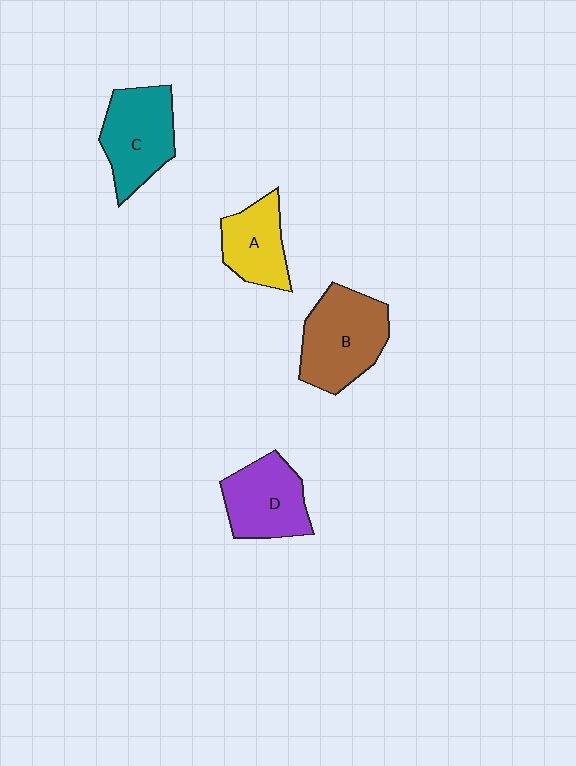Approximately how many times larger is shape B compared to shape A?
Approximately 1.5 times.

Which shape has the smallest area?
Shape A (yellow).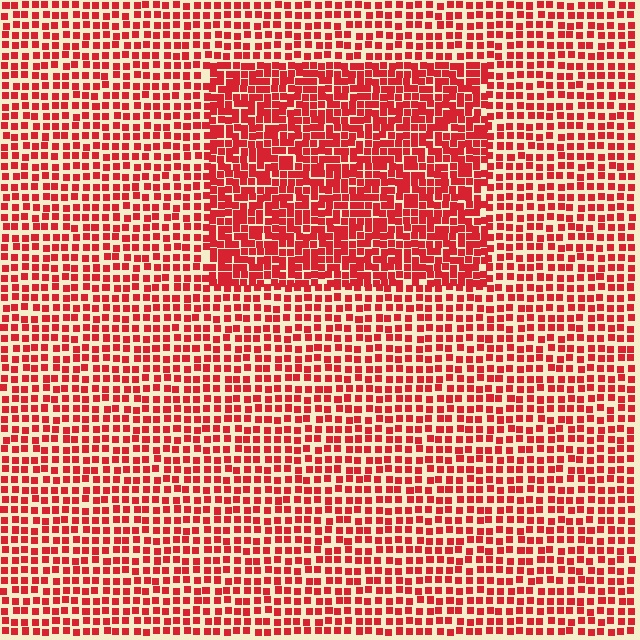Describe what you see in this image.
The image contains small red elements arranged at two different densities. A rectangle-shaped region is visible where the elements are more densely packed than the surrounding area.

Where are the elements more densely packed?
The elements are more densely packed inside the rectangle boundary.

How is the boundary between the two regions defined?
The boundary is defined by a change in element density (approximately 1.7x ratio). All elements are the same color, size, and shape.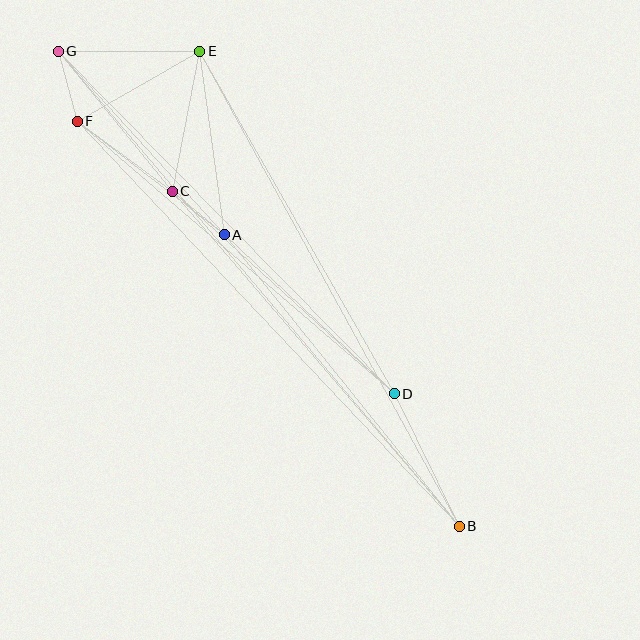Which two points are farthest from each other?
Points B and G are farthest from each other.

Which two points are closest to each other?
Points A and C are closest to each other.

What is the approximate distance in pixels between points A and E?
The distance between A and E is approximately 185 pixels.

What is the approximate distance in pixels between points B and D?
The distance between B and D is approximately 148 pixels.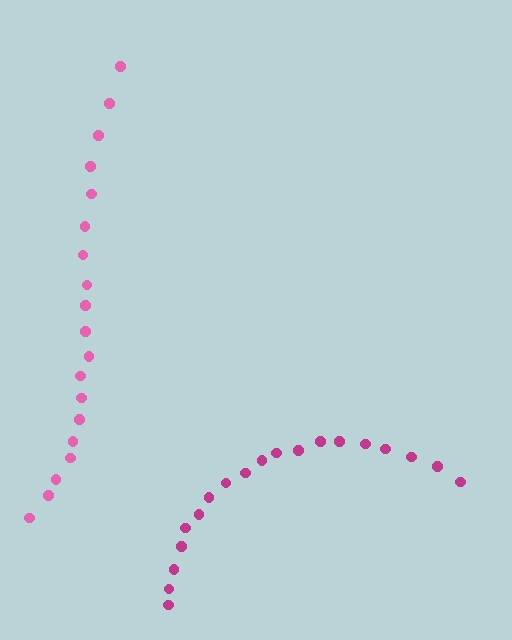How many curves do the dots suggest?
There are 2 distinct paths.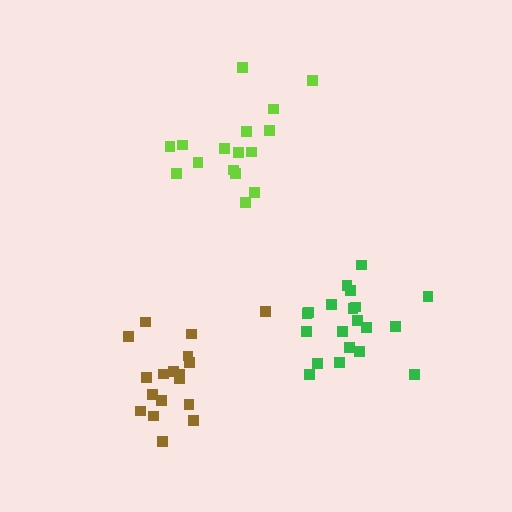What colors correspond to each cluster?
The clusters are colored: green, brown, lime.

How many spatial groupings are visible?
There are 3 spatial groupings.